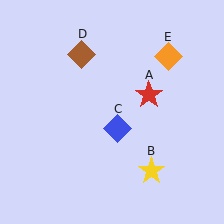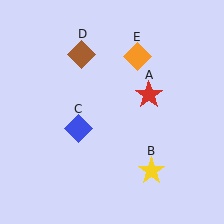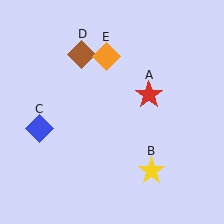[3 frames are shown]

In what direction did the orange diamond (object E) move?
The orange diamond (object E) moved left.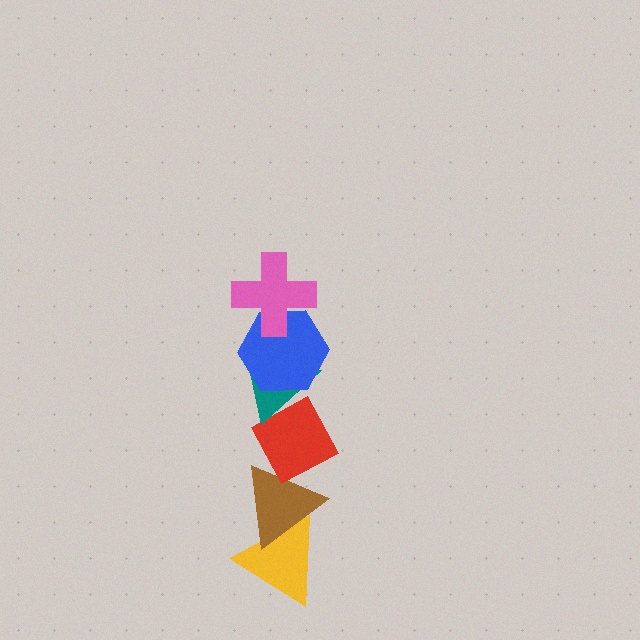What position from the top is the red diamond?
The red diamond is 4th from the top.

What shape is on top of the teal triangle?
The blue hexagon is on top of the teal triangle.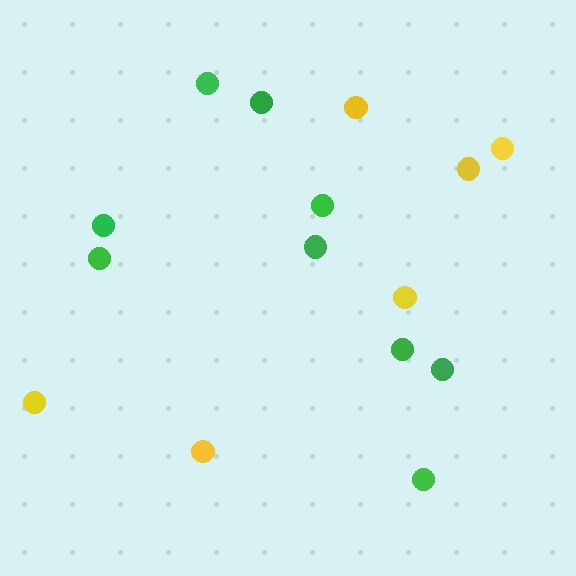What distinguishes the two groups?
There are 2 groups: one group of yellow circles (6) and one group of green circles (9).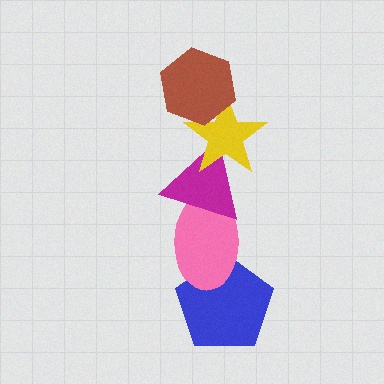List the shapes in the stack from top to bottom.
From top to bottom: the brown hexagon, the yellow star, the magenta triangle, the pink ellipse, the blue pentagon.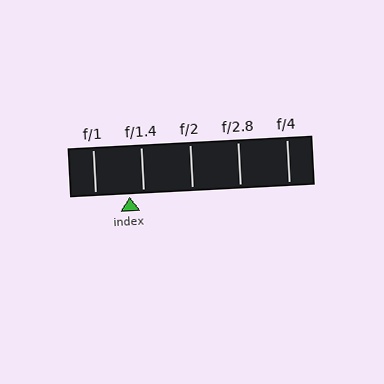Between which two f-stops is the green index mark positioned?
The index mark is between f/1 and f/1.4.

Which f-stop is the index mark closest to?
The index mark is closest to f/1.4.